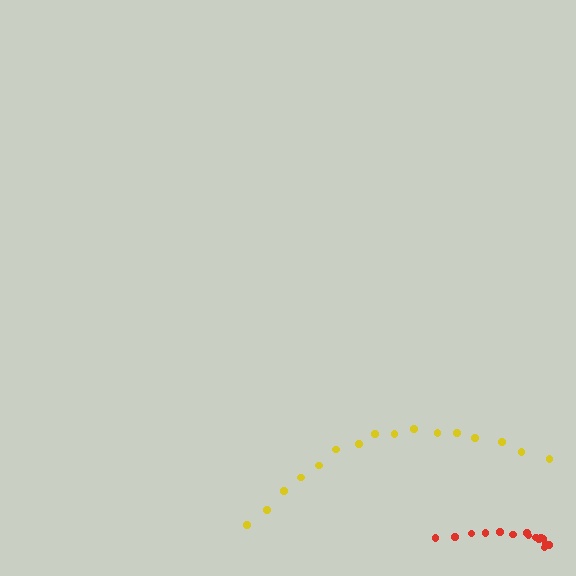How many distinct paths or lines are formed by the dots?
There are 2 distinct paths.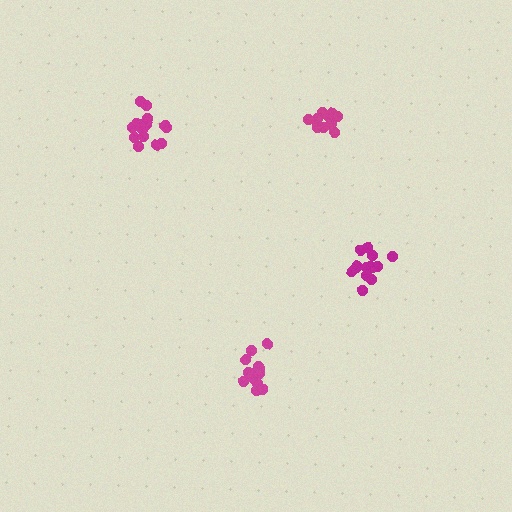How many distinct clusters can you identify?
There are 4 distinct clusters.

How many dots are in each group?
Group 1: 15 dots, Group 2: 12 dots, Group 3: 16 dots, Group 4: 14 dots (57 total).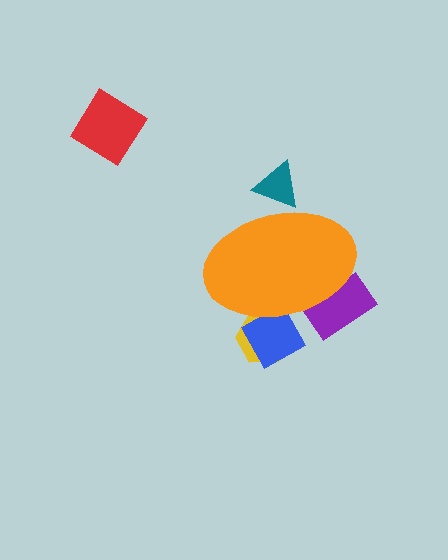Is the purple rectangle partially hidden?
Yes, the purple rectangle is partially hidden behind the orange ellipse.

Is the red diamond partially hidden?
No, the red diamond is fully visible.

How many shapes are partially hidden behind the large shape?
4 shapes are partially hidden.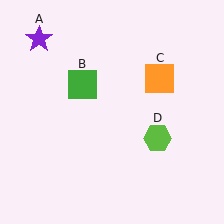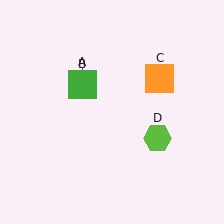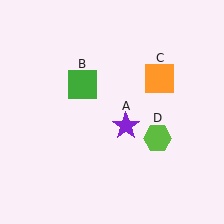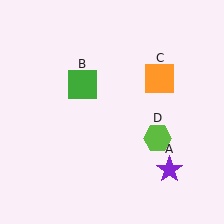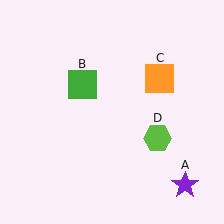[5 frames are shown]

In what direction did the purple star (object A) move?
The purple star (object A) moved down and to the right.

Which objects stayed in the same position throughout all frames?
Green square (object B) and orange square (object C) and lime hexagon (object D) remained stationary.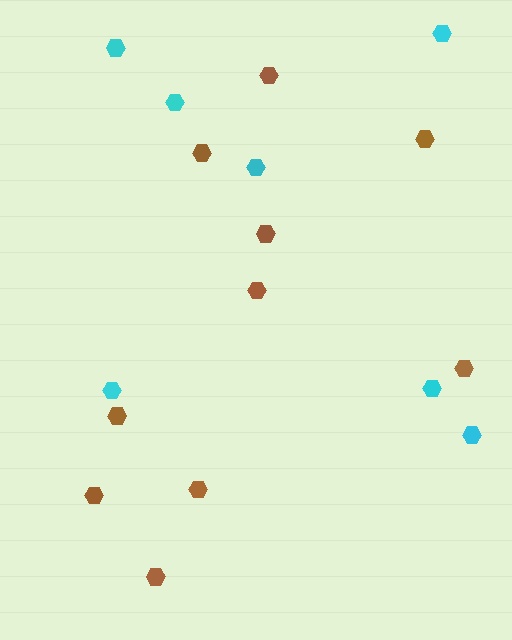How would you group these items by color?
There are 2 groups: one group of cyan hexagons (7) and one group of brown hexagons (10).